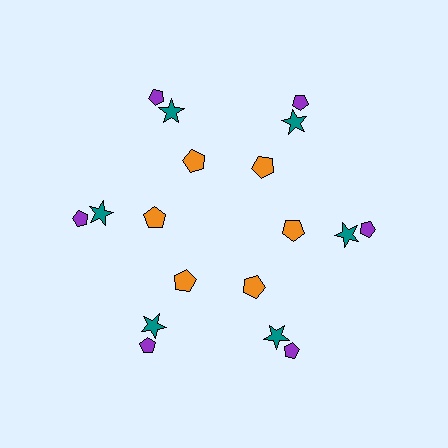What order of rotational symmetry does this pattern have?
This pattern has 6-fold rotational symmetry.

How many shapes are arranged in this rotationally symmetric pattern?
There are 18 shapes, arranged in 6 groups of 3.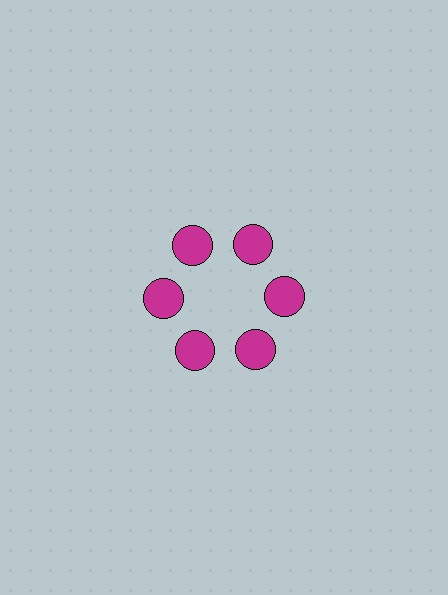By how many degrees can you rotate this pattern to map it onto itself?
The pattern maps onto itself every 60 degrees of rotation.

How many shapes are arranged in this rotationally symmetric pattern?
There are 6 shapes, arranged in 6 groups of 1.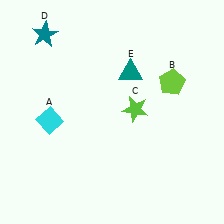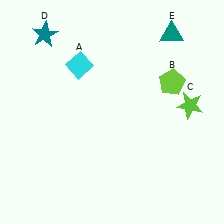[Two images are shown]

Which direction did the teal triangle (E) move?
The teal triangle (E) moved right.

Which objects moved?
The objects that moved are: the cyan diamond (A), the lime star (C), the teal triangle (E).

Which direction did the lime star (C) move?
The lime star (C) moved right.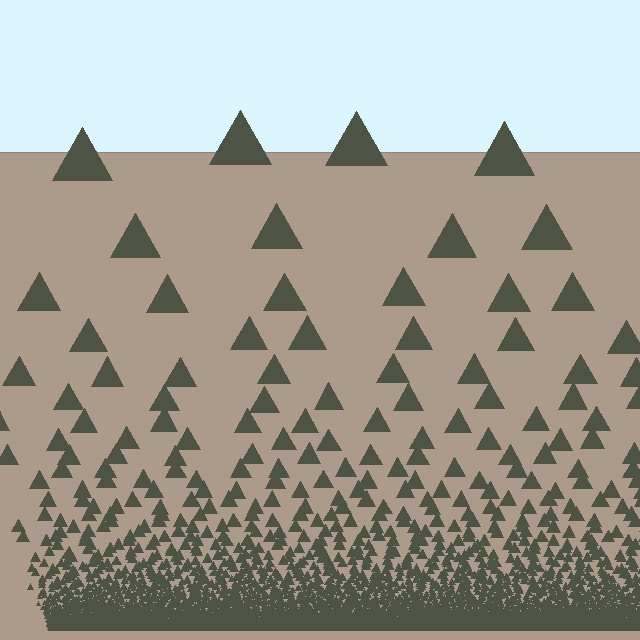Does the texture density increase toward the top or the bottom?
Density increases toward the bottom.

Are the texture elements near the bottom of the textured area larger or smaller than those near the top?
Smaller. The gradient is inverted — elements near the bottom are smaller and denser.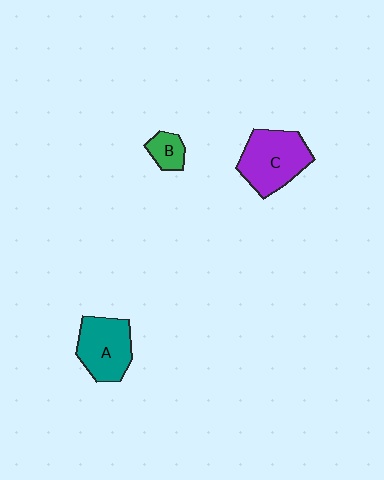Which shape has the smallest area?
Shape B (green).